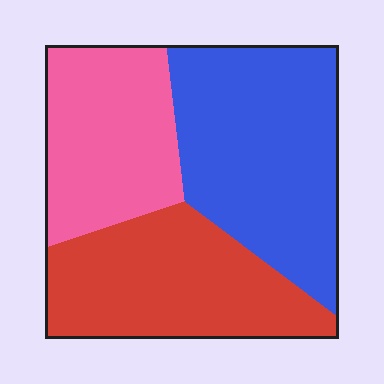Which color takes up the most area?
Blue, at roughly 40%.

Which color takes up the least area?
Pink, at roughly 25%.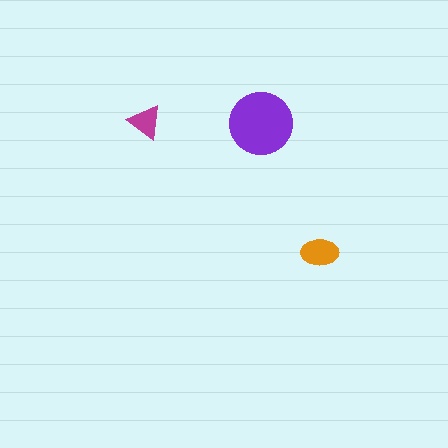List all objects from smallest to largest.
The magenta triangle, the orange ellipse, the purple circle.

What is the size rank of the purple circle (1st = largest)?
1st.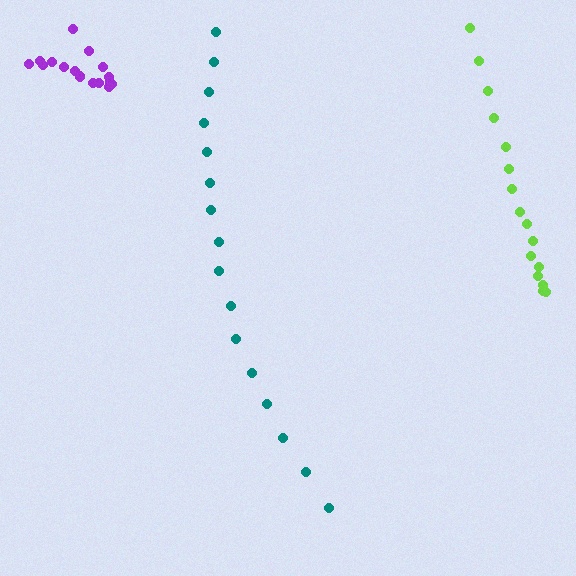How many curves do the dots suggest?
There are 3 distinct paths.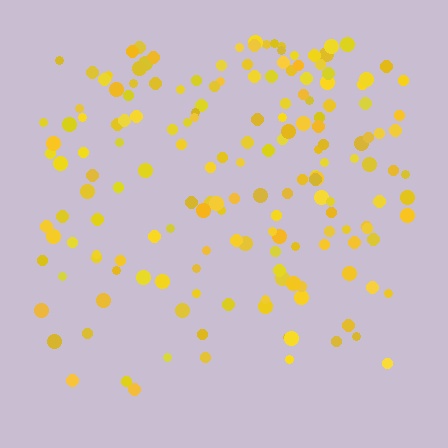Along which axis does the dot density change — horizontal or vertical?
Vertical.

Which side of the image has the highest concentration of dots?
The top.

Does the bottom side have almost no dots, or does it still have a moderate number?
Still a moderate number, just noticeably fewer than the top.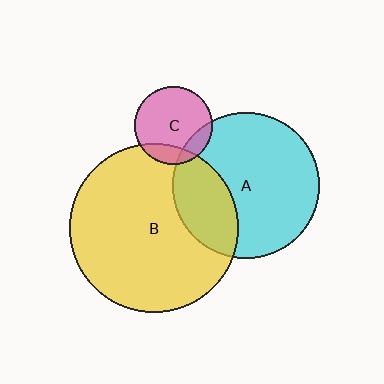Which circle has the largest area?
Circle B (yellow).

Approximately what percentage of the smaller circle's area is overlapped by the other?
Approximately 15%.